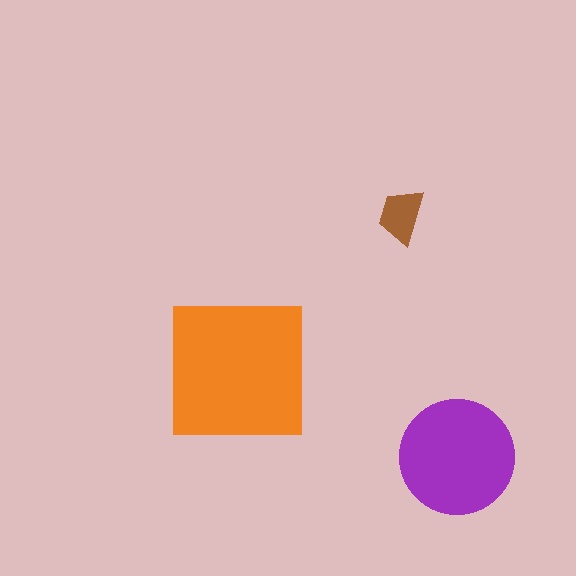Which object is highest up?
The brown trapezoid is topmost.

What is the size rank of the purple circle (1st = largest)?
2nd.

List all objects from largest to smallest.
The orange square, the purple circle, the brown trapezoid.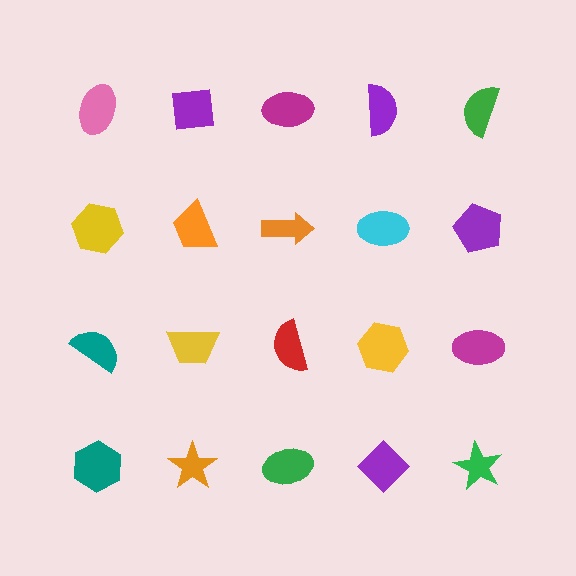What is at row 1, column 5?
A green semicircle.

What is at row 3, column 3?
A red semicircle.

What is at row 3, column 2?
A yellow trapezoid.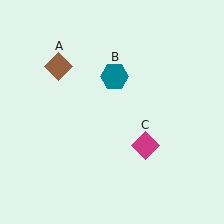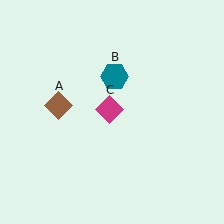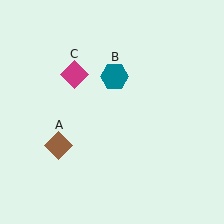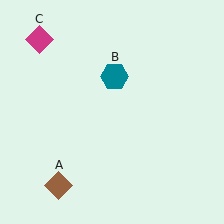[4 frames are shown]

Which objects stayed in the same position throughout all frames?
Teal hexagon (object B) remained stationary.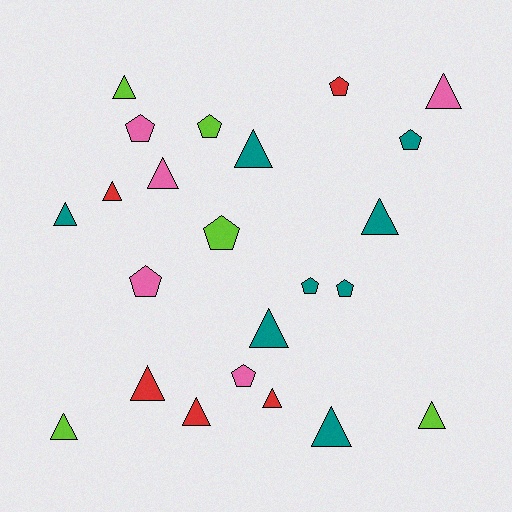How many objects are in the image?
There are 23 objects.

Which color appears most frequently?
Teal, with 8 objects.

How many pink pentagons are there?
There are 3 pink pentagons.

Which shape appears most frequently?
Triangle, with 14 objects.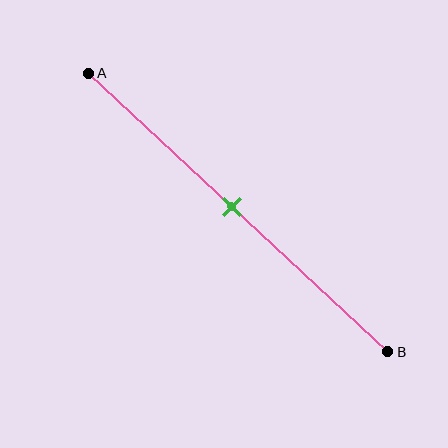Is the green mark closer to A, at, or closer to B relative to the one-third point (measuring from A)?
The green mark is closer to point B than the one-third point of segment AB.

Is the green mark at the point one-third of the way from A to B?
No, the mark is at about 50% from A, not at the 33% one-third point.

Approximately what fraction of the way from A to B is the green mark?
The green mark is approximately 50% of the way from A to B.